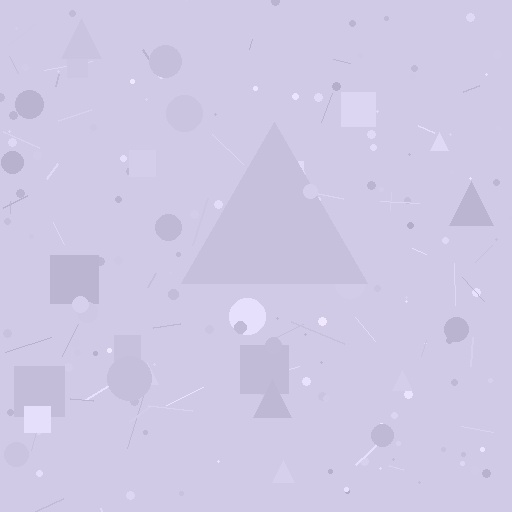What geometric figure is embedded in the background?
A triangle is embedded in the background.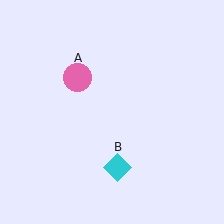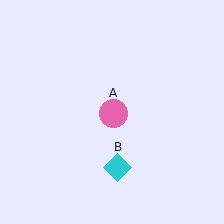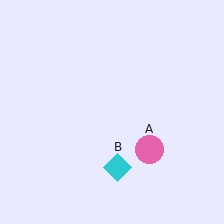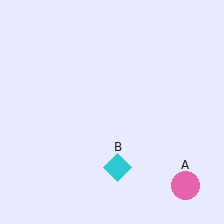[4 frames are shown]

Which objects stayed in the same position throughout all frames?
Cyan diamond (object B) remained stationary.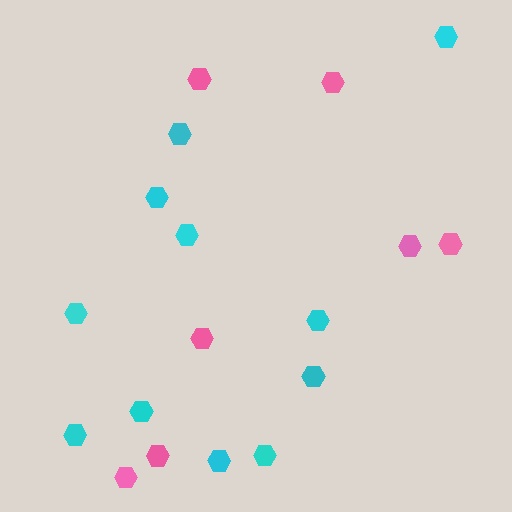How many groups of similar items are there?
There are 2 groups: one group of pink hexagons (7) and one group of cyan hexagons (11).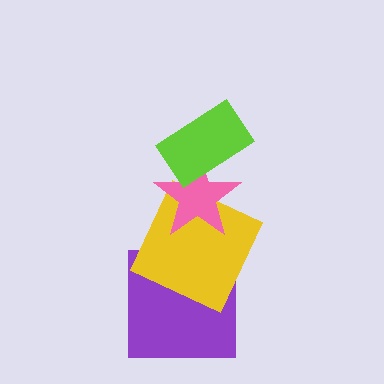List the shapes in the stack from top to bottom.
From top to bottom: the lime rectangle, the pink star, the yellow square, the purple square.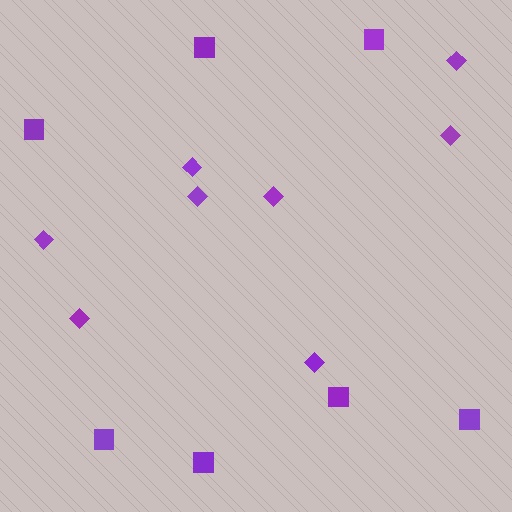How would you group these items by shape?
There are 2 groups: one group of diamonds (8) and one group of squares (7).